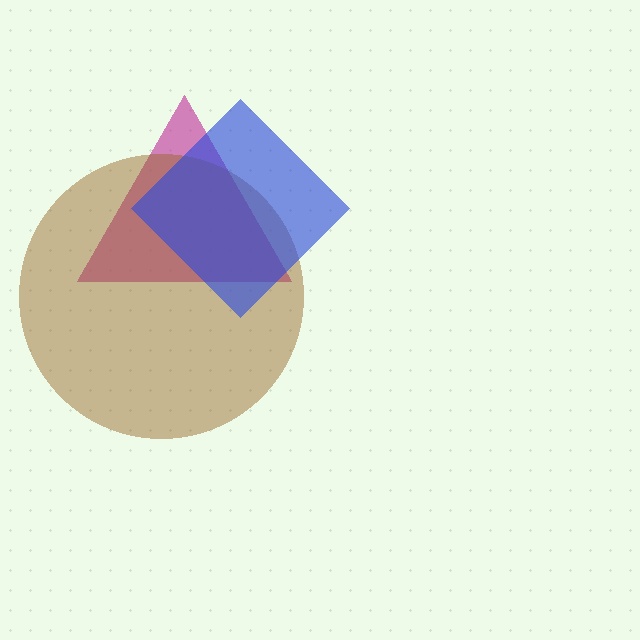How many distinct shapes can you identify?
There are 3 distinct shapes: a magenta triangle, a brown circle, a blue diamond.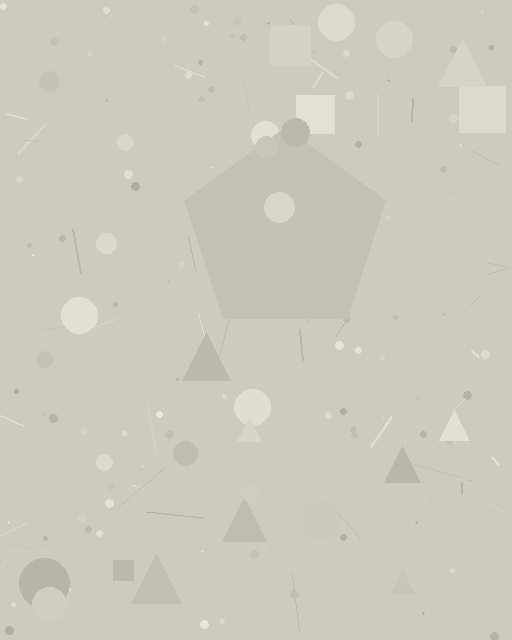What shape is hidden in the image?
A pentagon is hidden in the image.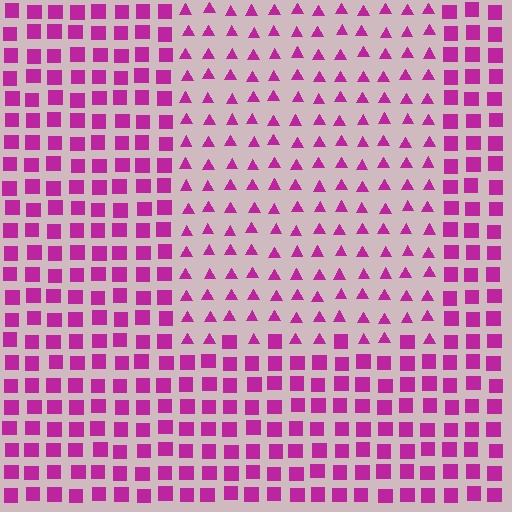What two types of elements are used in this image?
The image uses triangles inside the rectangle region and squares outside it.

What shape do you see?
I see a rectangle.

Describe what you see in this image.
The image is filled with small magenta elements arranged in a uniform grid. A rectangle-shaped region contains triangles, while the surrounding area contains squares. The boundary is defined purely by the change in element shape.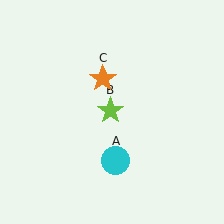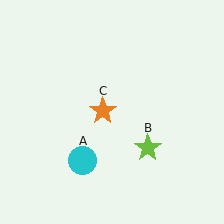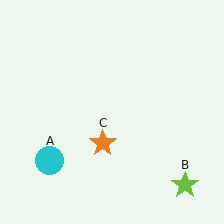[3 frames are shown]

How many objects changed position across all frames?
3 objects changed position: cyan circle (object A), lime star (object B), orange star (object C).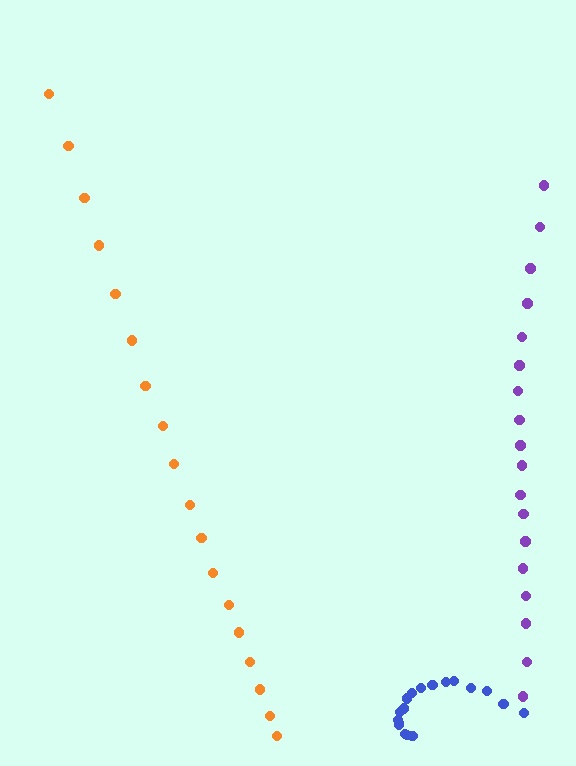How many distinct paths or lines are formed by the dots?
There are 3 distinct paths.